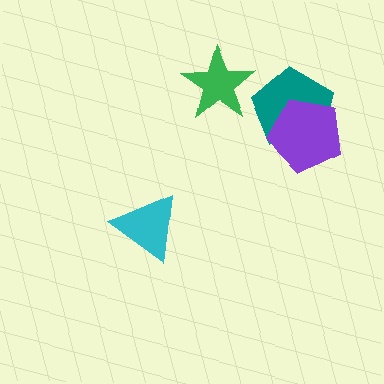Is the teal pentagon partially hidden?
Yes, it is partially covered by another shape.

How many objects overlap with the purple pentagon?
1 object overlaps with the purple pentagon.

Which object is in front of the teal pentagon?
The purple pentagon is in front of the teal pentagon.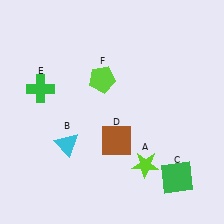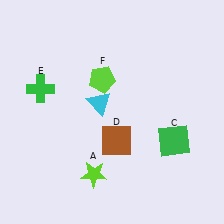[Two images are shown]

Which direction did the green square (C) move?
The green square (C) moved up.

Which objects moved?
The objects that moved are: the lime star (A), the cyan triangle (B), the green square (C).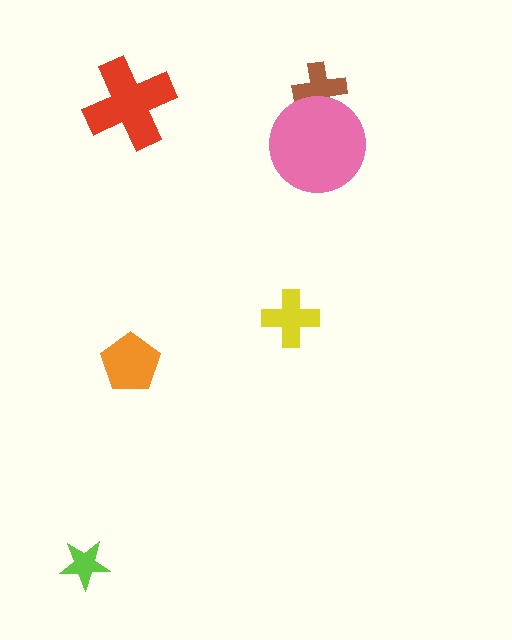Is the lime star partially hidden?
No, no other shape covers it.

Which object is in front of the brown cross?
The pink circle is in front of the brown cross.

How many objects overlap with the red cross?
0 objects overlap with the red cross.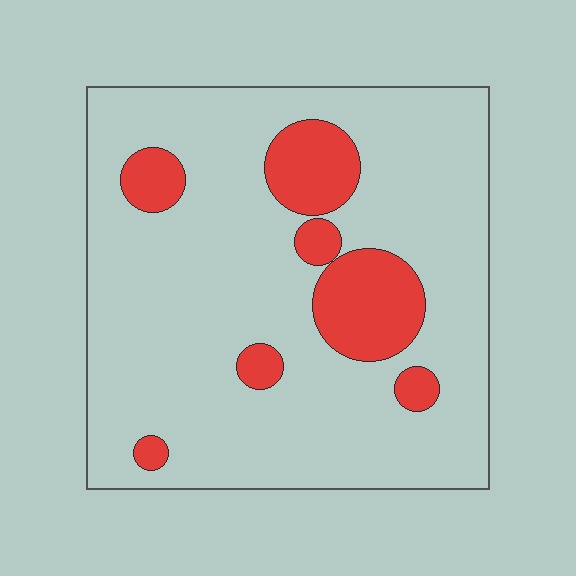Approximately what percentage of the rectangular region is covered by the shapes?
Approximately 15%.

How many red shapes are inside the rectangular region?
7.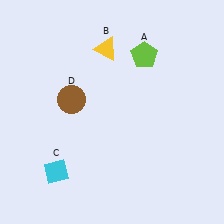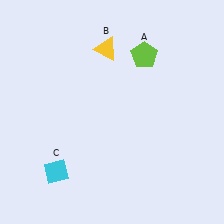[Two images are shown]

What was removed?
The brown circle (D) was removed in Image 2.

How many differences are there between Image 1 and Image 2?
There is 1 difference between the two images.